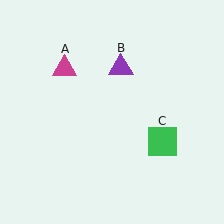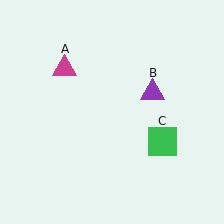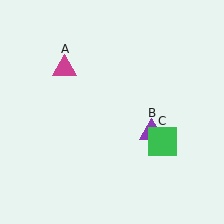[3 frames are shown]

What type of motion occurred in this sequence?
The purple triangle (object B) rotated clockwise around the center of the scene.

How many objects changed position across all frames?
1 object changed position: purple triangle (object B).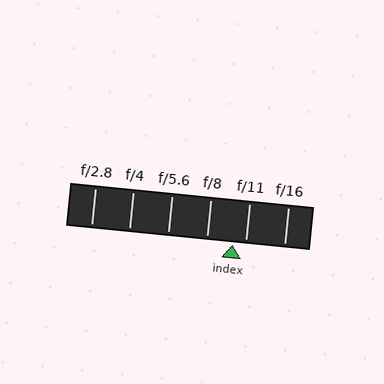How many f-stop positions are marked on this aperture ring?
There are 6 f-stop positions marked.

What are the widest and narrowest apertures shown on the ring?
The widest aperture shown is f/2.8 and the narrowest is f/16.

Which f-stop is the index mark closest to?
The index mark is closest to f/11.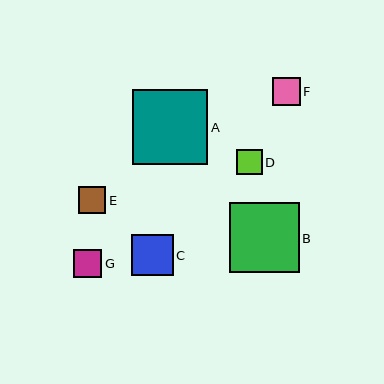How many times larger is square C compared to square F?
Square C is approximately 1.5 times the size of square F.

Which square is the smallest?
Square D is the smallest with a size of approximately 25 pixels.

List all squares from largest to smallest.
From largest to smallest: A, B, C, G, F, E, D.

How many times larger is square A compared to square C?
Square A is approximately 1.8 times the size of square C.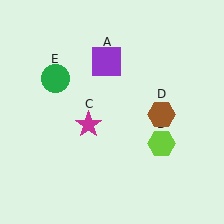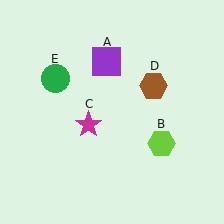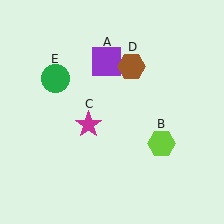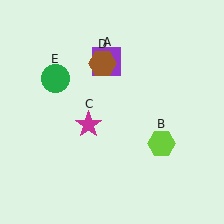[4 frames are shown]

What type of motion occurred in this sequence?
The brown hexagon (object D) rotated counterclockwise around the center of the scene.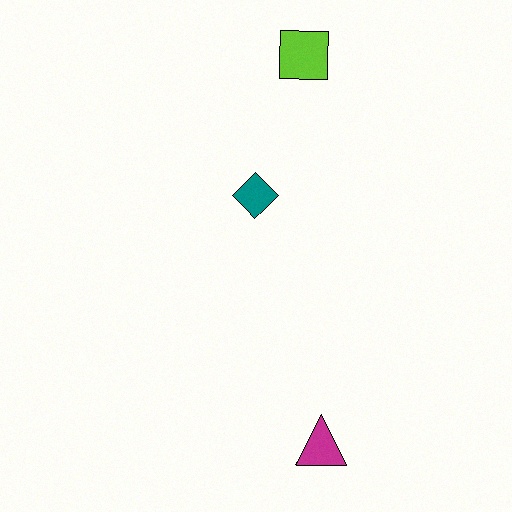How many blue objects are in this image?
There are no blue objects.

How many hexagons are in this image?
There are no hexagons.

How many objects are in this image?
There are 3 objects.